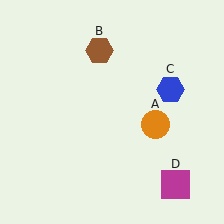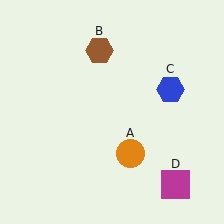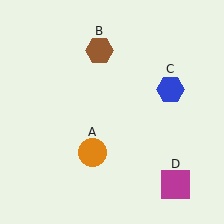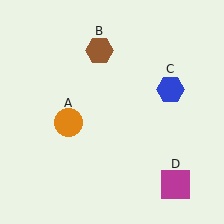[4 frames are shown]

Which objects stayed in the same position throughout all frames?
Brown hexagon (object B) and blue hexagon (object C) and magenta square (object D) remained stationary.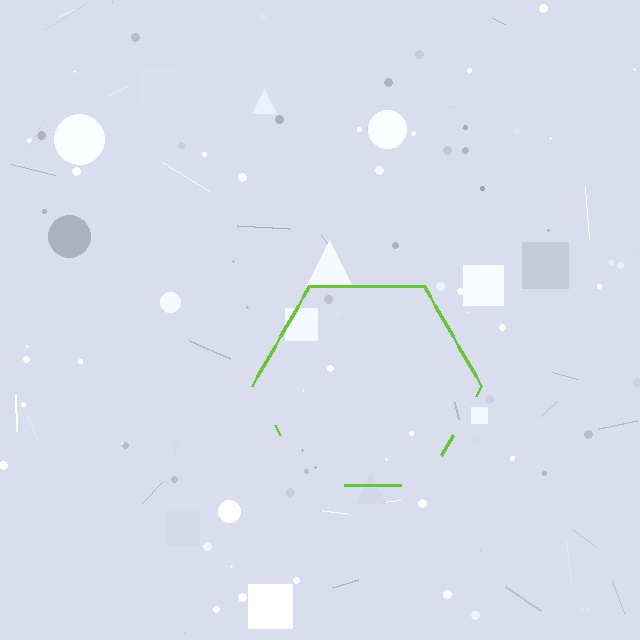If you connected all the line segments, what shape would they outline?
They would outline a hexagon.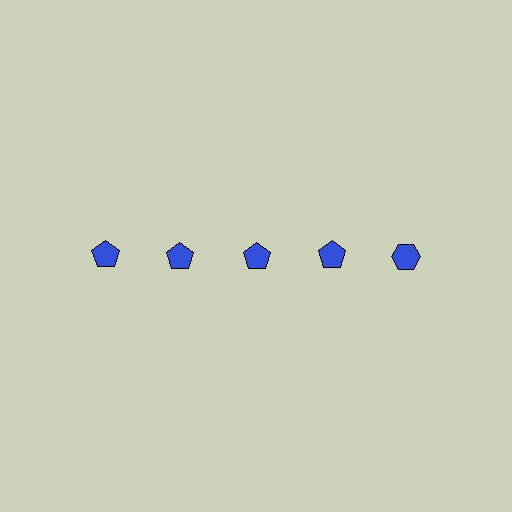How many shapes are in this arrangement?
There are 5 shapes arranged in a grid pattern.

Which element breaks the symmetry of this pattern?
The blue hexagon in the top row, rightmost column breaks the symmetry. All other shapes are blue pentagons.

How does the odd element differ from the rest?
It has a different shape: hexagon instead of pentagon.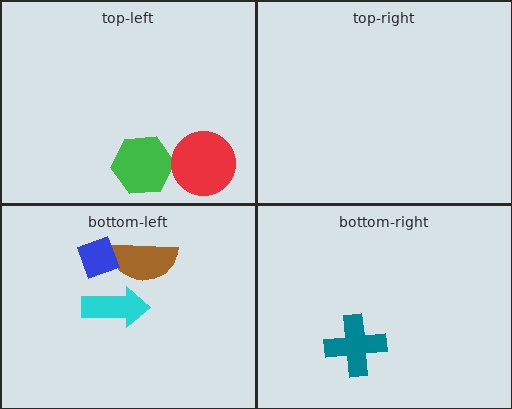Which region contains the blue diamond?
The bottom-left region.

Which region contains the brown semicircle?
The bottom-left region.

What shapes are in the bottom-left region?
The brown semicircle, the cyan arrow, the blue diamond.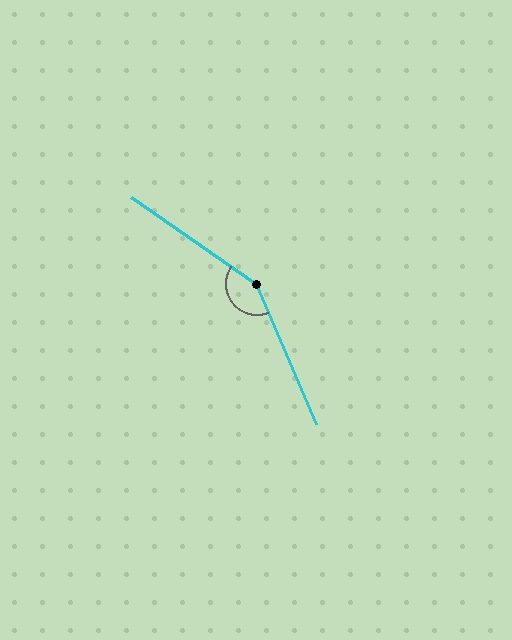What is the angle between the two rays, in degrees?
Approximately 147 degrees.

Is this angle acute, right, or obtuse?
It is obtuse.